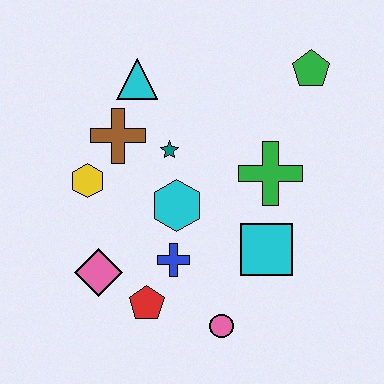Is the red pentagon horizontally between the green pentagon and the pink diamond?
Yes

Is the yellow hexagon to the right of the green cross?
No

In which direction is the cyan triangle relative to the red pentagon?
The cyan triangle is above the red pentagon.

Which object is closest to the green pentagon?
The green cross is closest to the green pentagon.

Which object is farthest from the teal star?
The pink circle is farthest from the teal star.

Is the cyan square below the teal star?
Yes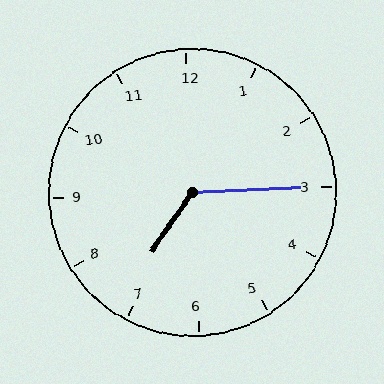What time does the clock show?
7:15.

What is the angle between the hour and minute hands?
Approximately 128 degrees.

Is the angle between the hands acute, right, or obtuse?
It is obtuse.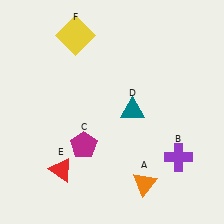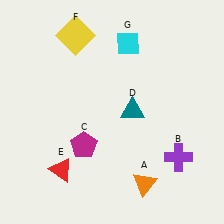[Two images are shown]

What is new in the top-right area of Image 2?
A cyan diamond (G) was added in the top-right area of Image 2.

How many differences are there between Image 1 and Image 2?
There is 1 difference between the two images.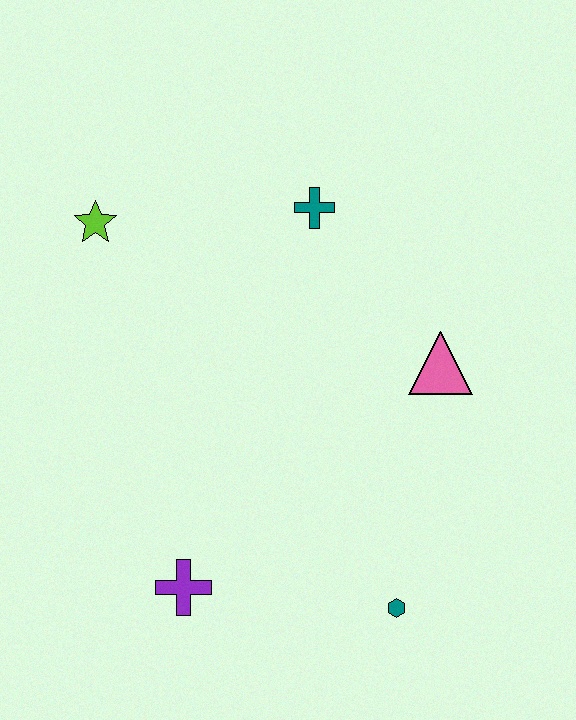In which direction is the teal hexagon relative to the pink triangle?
The teal hexagon is below the pink triangle.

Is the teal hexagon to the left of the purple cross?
No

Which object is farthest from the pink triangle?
The lime star is farthest from the pink triangle.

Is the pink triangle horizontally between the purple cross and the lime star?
No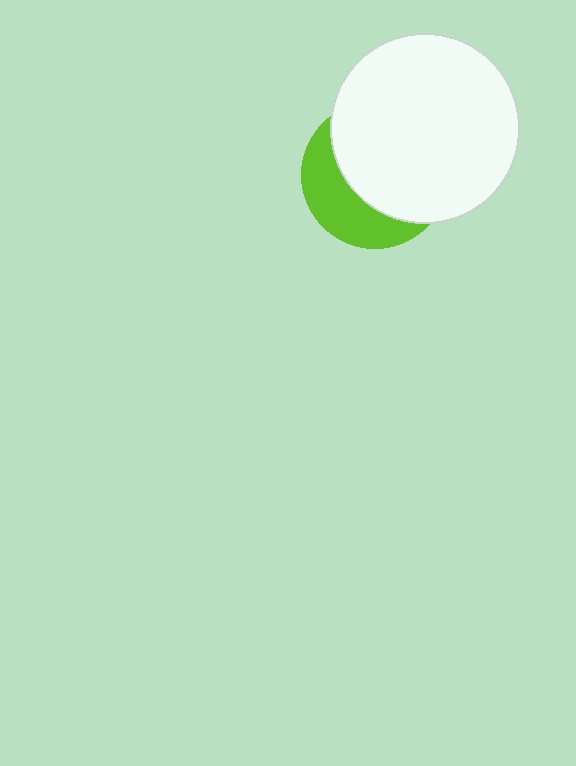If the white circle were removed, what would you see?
You would see the complete lime circle.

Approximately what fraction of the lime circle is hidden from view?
Roughly 64% of the lime circle is hidden behind the white circle.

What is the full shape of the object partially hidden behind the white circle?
The partially hidden object is a lime circle.